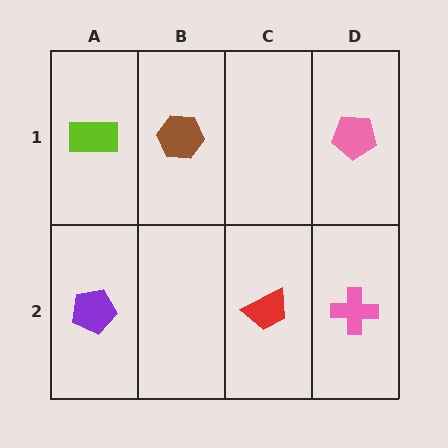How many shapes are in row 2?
3 shapes.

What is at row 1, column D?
A pink pentagon.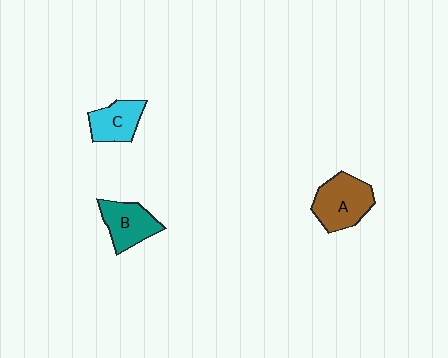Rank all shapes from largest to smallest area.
From largest to smallest: A (brown), B (teal), C (cyan).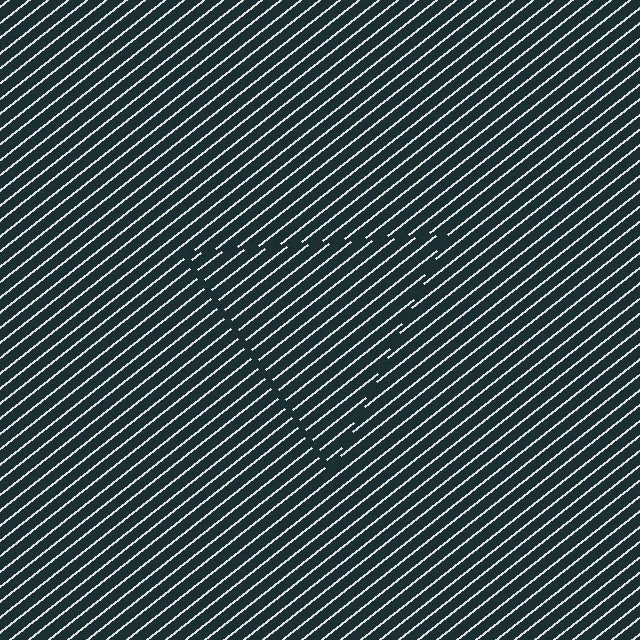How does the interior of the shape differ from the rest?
The interior of the shape contains the same grating, shifted by half a period — the contour is defined by the phase discontinuity where line-ends from the inner and outer gratings abut.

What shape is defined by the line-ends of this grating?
An illusory triangle. The interior of the shape contains the same grating, shifted by half a period — the contour is defined by the phase discontinuity where line-ends from the inner and outer gratings abut.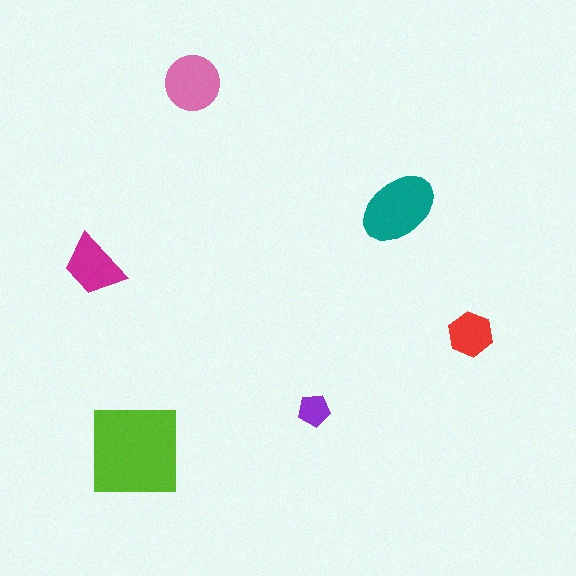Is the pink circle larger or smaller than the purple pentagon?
Larger.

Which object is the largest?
The lime square.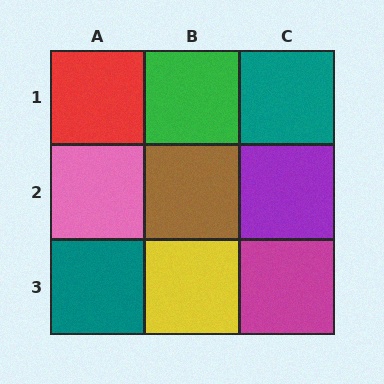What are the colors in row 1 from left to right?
Red, green, teal.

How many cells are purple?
1 cell is purple.